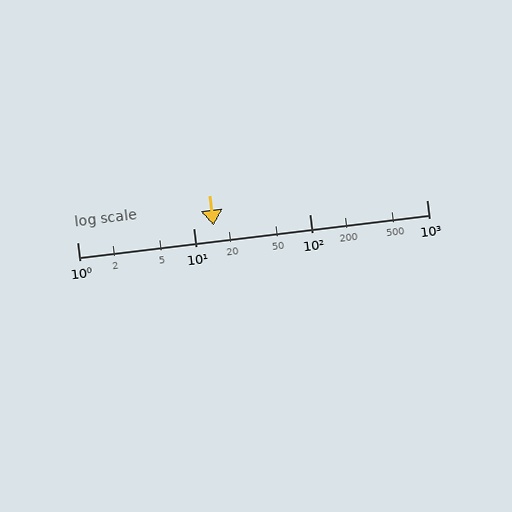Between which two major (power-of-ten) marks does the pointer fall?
The pointer is between 10 and 100.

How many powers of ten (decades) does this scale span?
The scale spans 3 decades, from 1 to 1000.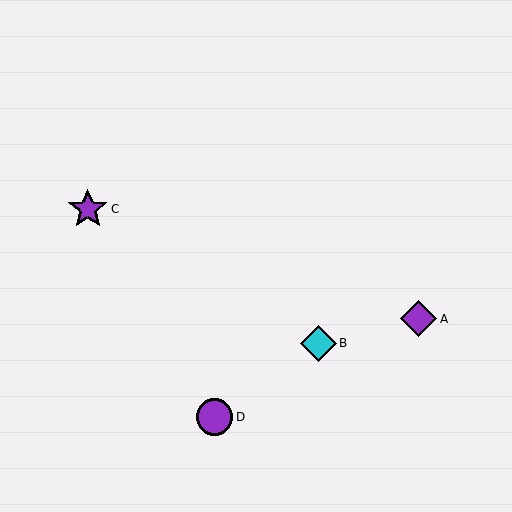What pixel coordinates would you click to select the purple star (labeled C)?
Click at (88, 209) to select the purple star C.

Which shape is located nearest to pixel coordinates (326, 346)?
The cyan diamond (labeled B) at (318, 343) is nearest to that location.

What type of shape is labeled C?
Shape C is a purple star.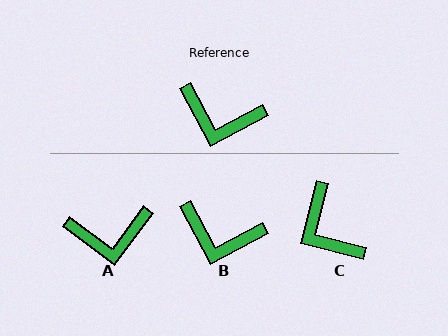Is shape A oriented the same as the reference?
No, it is off by about 25 degrees.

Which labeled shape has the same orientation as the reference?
B.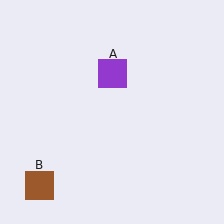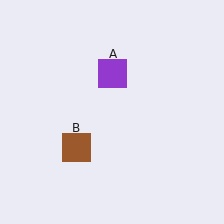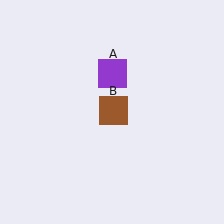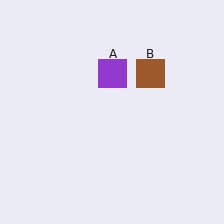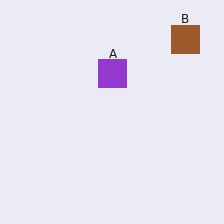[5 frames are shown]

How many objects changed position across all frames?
1 object changed position: brown square (object B).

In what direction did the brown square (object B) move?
The brown square (object B) moved up and to the right.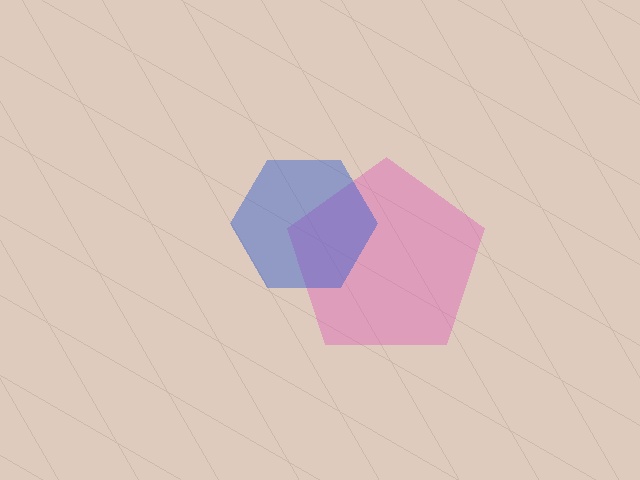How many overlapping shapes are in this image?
There are 2 overlapping shapes in the image.